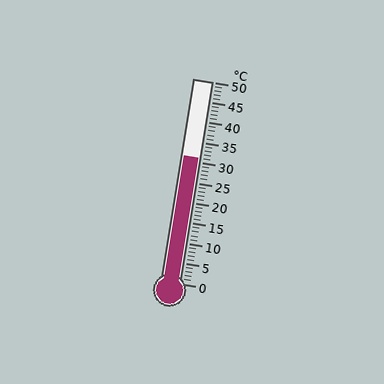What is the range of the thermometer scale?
The thermometer scale ranges from 0°C to 50°C.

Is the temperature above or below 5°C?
The temperature is above 5°C.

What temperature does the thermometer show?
The thermometer shows approximately 31°C.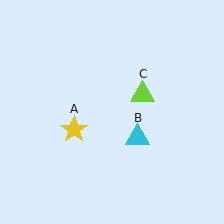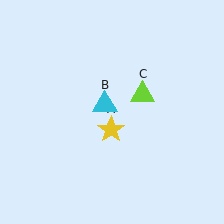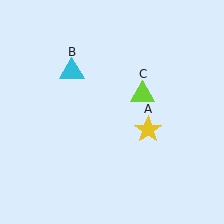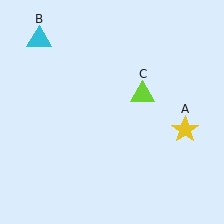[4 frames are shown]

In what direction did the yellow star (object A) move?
The yellow star (object A) moved right.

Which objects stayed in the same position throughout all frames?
Lime triangle (object C) remained stationary.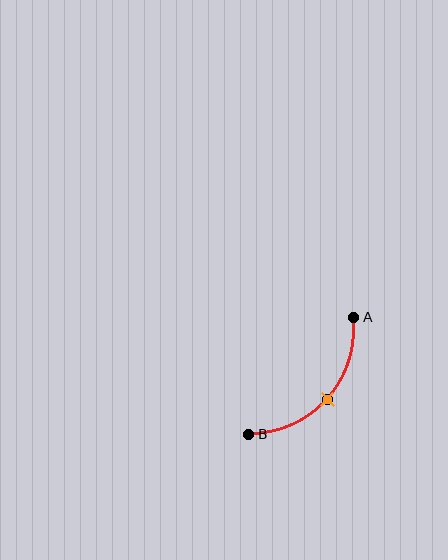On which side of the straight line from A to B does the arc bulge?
The arc bulges below and to the right of the straight line connecting A and B.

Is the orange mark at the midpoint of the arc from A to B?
Yes. The orange mark lies on the arc at equal arc-length from both A and B — it is the arc midpoint.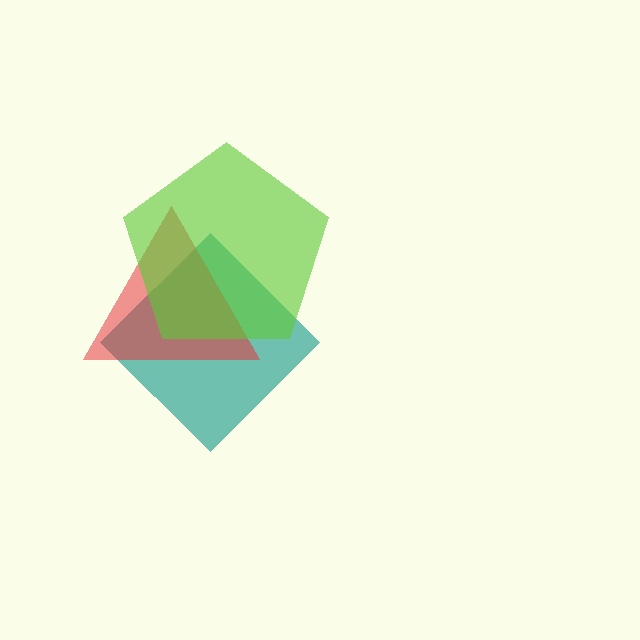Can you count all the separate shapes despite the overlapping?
Yes, there are 3 separate shapes.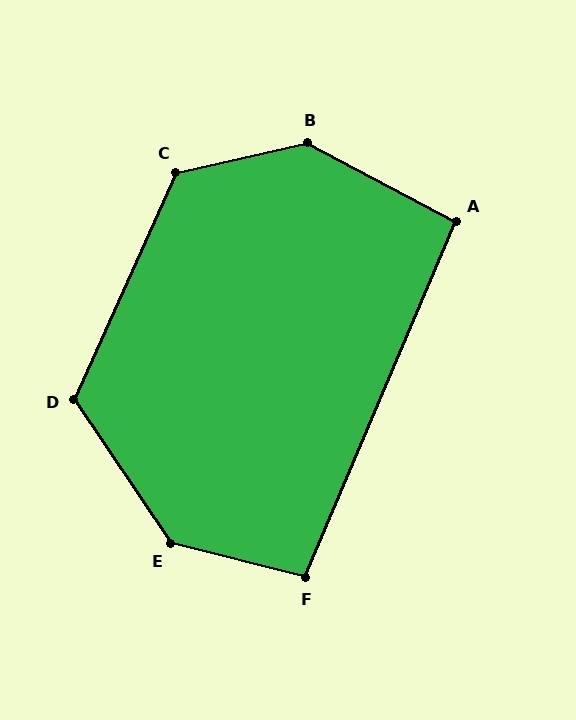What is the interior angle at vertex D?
Approximately 122 degrees (obtuse).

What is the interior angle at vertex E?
Approximately 138 degrees (obtuse).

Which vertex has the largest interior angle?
B, at approximately 139 degrees.